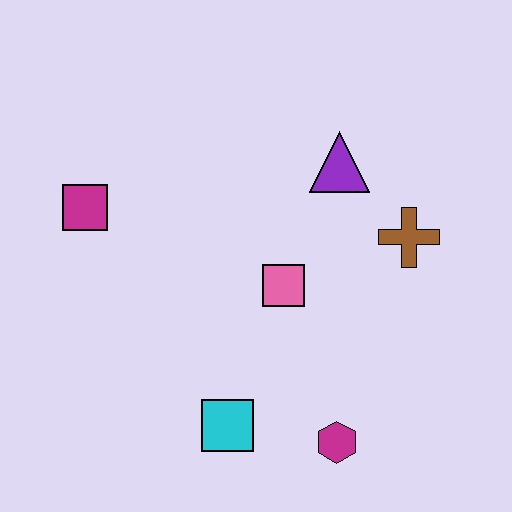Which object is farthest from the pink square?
The magenta square is farthest from the pink square.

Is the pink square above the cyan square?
Yes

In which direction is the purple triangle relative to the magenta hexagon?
The purple triangle is above the magenta hexagon.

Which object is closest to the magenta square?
The pink square is closest to the magenta square.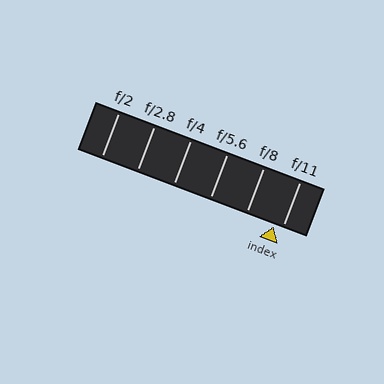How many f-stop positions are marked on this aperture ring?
There are 6 f-stop positions marked.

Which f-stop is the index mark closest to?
The index mark is closest to f/11.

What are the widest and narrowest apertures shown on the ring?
The widest aperture shown is f/2 and the narrowest is f/11.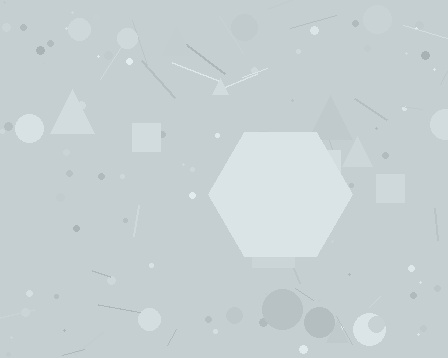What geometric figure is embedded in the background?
A hexagon is embedded in the background.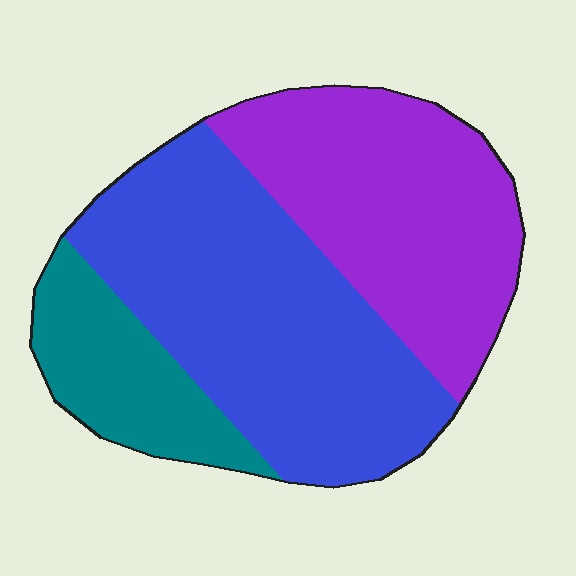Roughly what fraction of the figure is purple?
Purple covers about 35% of the figure.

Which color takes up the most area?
Blue, at roughly 45%.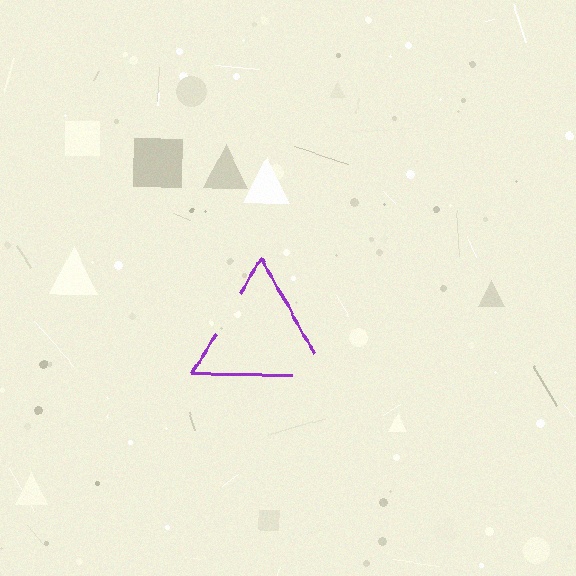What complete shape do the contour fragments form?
The contour fragments form a triangle.